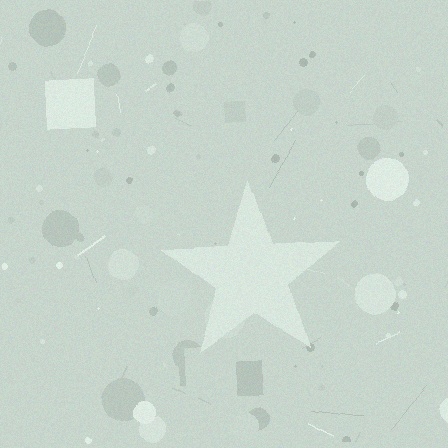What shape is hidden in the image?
A star is hidden in the image.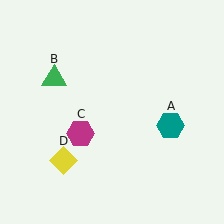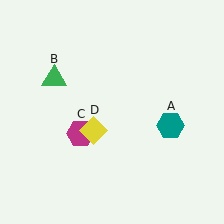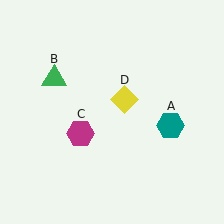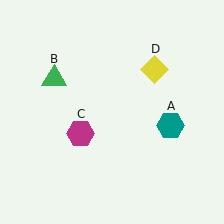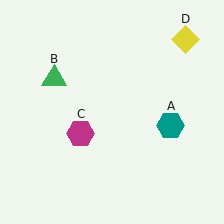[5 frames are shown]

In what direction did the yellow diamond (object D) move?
The yellow diamond (object D) moved up and to the right.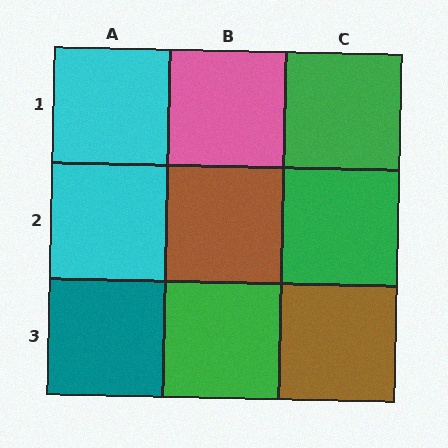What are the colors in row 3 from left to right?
Teal, green, brown.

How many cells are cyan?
2 cells are cyan.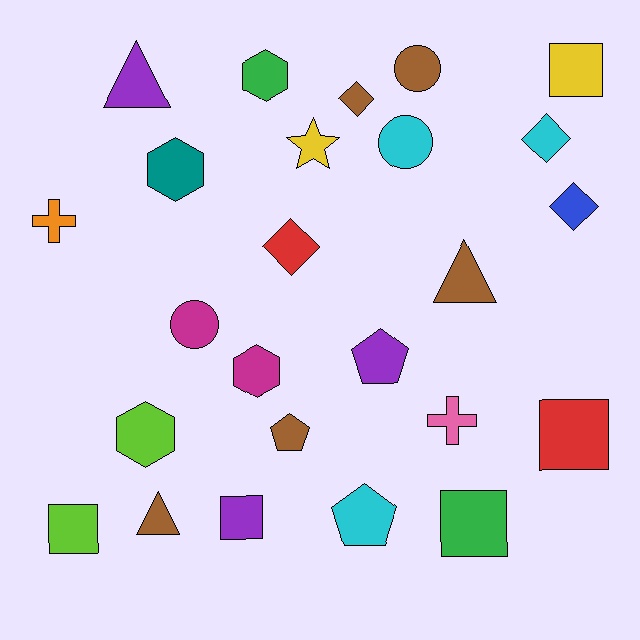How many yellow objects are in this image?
There are 2 yellow objects.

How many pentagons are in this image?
There are 3 pentagons.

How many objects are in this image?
There are 25 objects.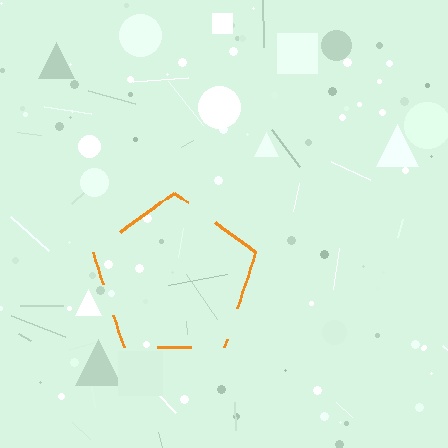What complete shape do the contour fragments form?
The contour fragments form a pentagon.